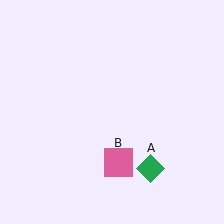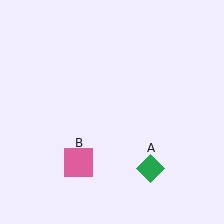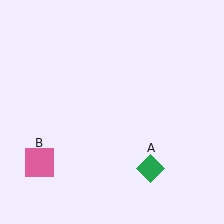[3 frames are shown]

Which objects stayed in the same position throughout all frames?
Green diamond (object A) remained stationary.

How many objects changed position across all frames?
1 object changed position: pink square (object B).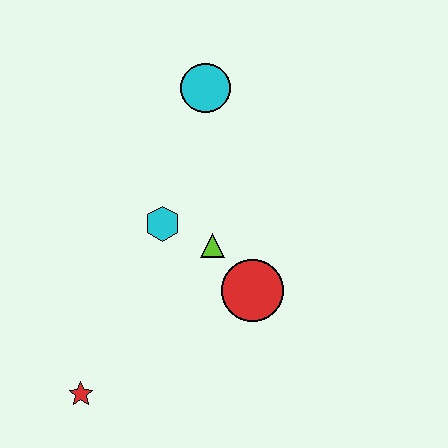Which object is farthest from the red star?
The cyan circle is farthest from the red star.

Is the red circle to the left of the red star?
No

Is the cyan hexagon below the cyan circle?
Yes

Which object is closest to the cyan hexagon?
The lime triangle is closest to the cyan hexagon.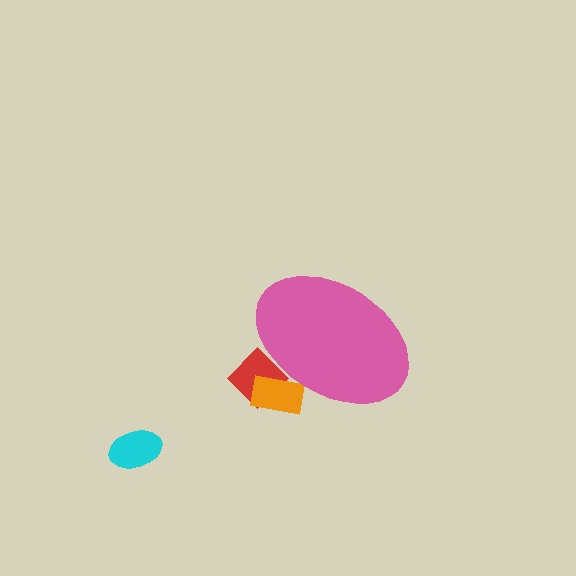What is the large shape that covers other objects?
A pink ellipse.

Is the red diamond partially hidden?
Yes, the red diamond is partially hidden behind the pink ellipse.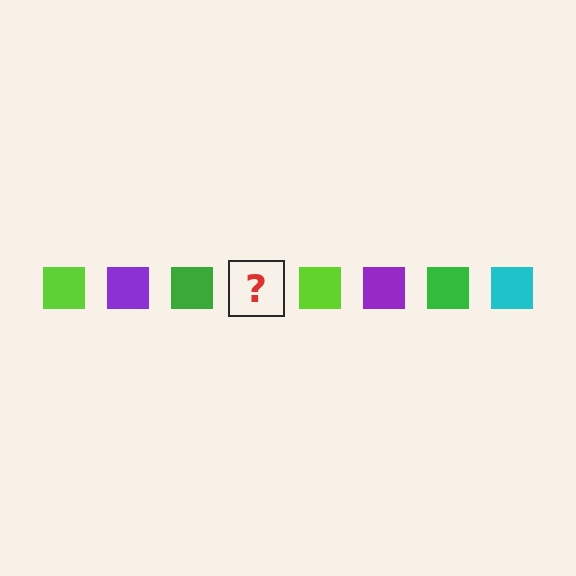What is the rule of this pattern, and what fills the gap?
The rule is that the pattern cycles through lime, purple, green, cyan squares. The gap should be filled with a cyan square.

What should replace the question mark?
The question mark should be replaced with a cyan square.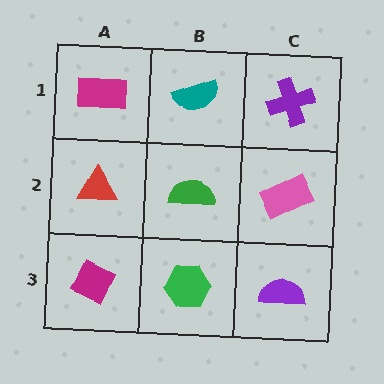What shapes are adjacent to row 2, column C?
A purple cross (row 1, column C), a purple semicircle (row 3, column C), a green semicircle (row 2, column B).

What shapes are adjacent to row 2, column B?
A teal semicircle (row 1, column B), a green hexagon (row 3, column B), a red triangle (row 2, column A), a pink rectangle (row 2, column C).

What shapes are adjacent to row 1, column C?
A pink rectangle (row 2, column C), a teal semicircle (row 1, column B).